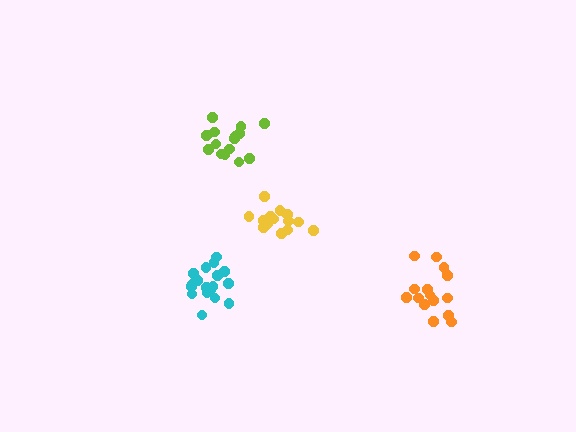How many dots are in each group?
Group 1: 15 dots, Group 2: 15 dots, Group 3: 18 dots, Group 4: 15 dots (63 total).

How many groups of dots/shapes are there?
There are 4 groups.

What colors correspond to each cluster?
The clusters are colored: orange, lime, cyan, yellow.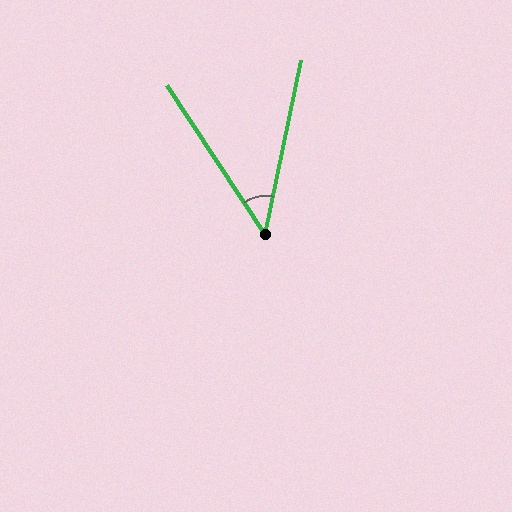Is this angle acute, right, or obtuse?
It is acute.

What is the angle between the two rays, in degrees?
Approximately 45 degrees.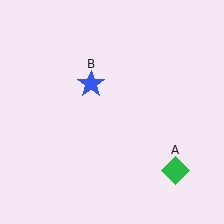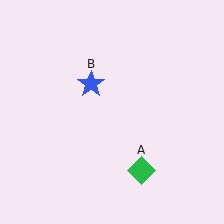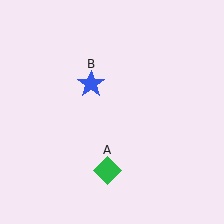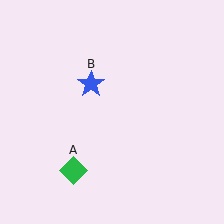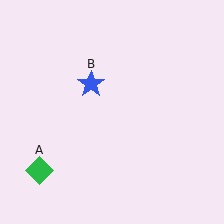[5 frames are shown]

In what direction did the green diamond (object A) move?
The green diamond (object A) moved left.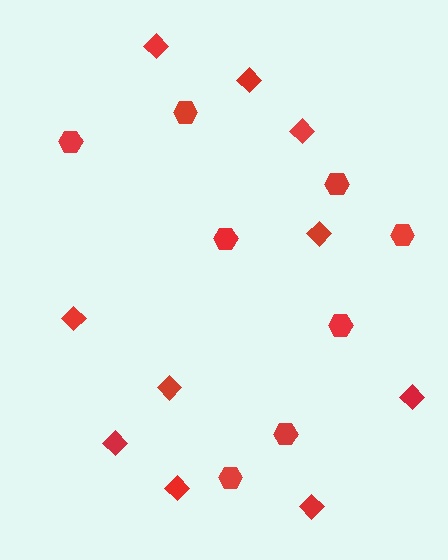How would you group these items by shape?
There are 2 groups: one group of hexagons (8) and one group of diamonds (10).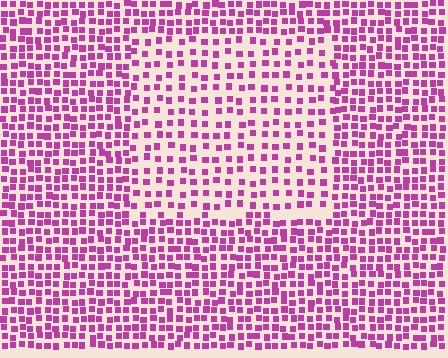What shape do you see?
I see a rectangle.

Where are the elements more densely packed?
The elements are more densely packed outside the rectangle boundary.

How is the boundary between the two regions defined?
The boundary is defined by a change in element density (approximately 1.8x ratio). All elements are the same color, size, and shape.